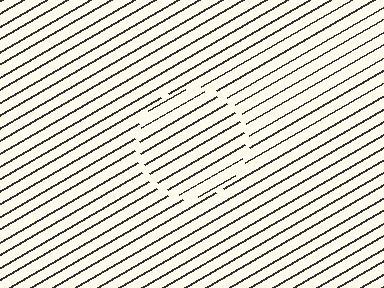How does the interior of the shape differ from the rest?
The interior of the shape contains the same grating, shifted by half a period — the contour is defined by the phase discontinuity where line-ends from the inner and outer gratings abut.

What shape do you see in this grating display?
An illusory circle. The interior of the shape contains the same grating, shifted by half a period — the contour is defined by the phase discontinuity where line-ends from the inner and outer gratings abut.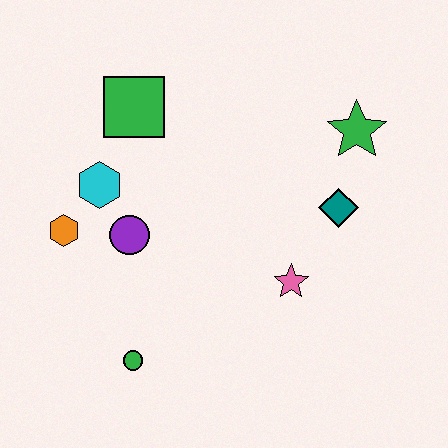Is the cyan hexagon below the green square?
Yes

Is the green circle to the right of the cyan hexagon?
Yes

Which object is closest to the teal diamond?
The green star is closest to the teal diamond.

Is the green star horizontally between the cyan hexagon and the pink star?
No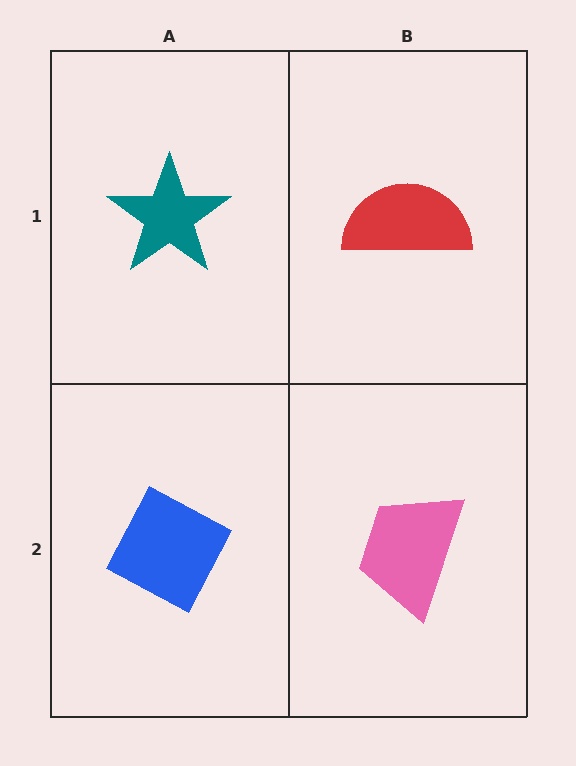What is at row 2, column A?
A blue diamond.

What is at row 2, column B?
A pink trapezoid.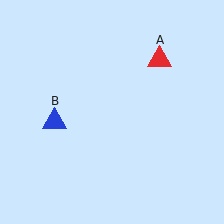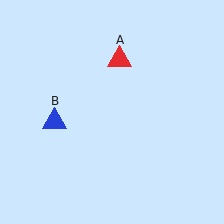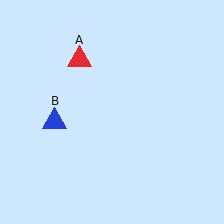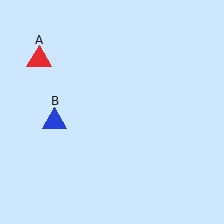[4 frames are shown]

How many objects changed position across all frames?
1 object changed position: red triangle (object A).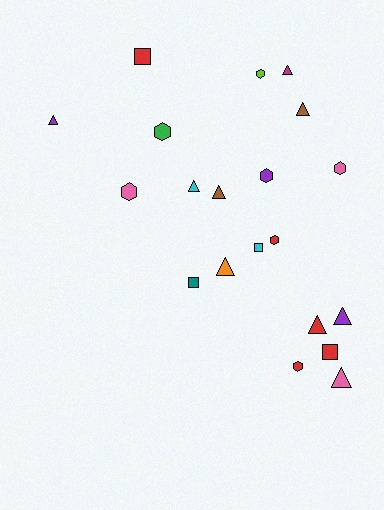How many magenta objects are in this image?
There is 1 magenta object.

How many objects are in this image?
There are 20 objects.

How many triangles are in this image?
There are 9 triangles.